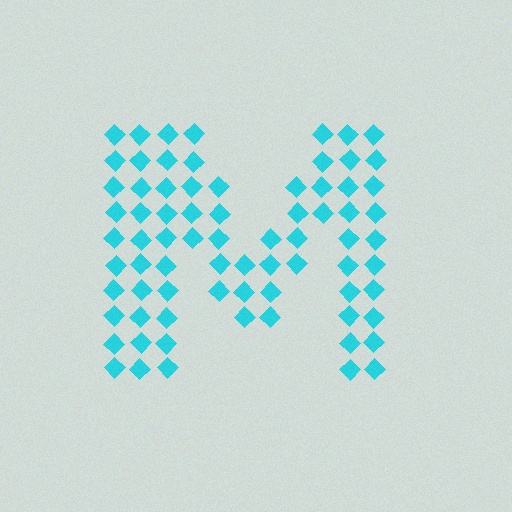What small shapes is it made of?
It is made of small diamonds.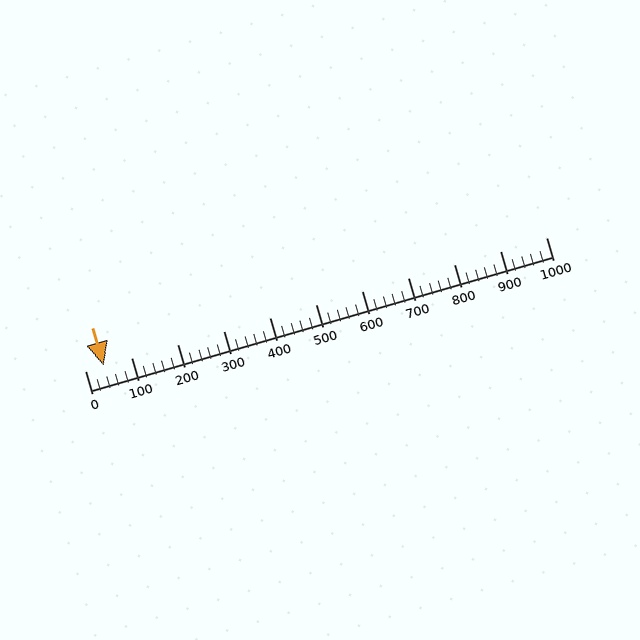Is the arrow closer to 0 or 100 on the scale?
The arrow is closer to 0.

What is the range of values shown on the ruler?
The ruler shows values from 0 to 1000.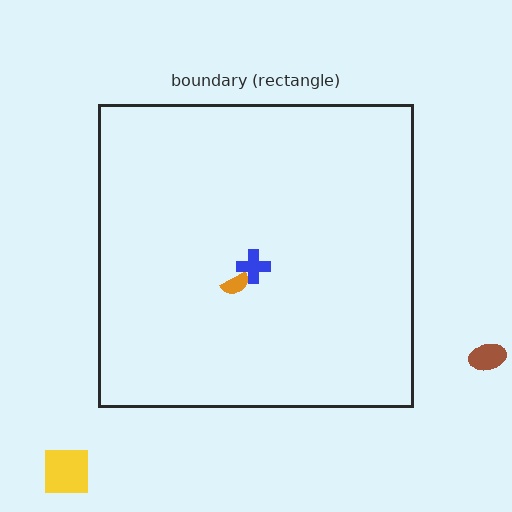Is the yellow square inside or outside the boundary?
Outside.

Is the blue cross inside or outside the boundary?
Inside.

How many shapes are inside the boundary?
2 inside, 2 outside.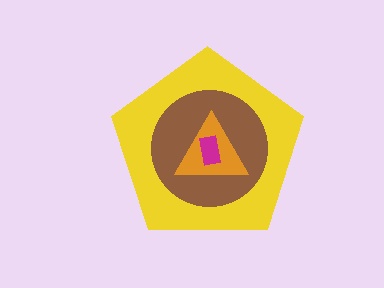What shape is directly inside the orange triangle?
The magenta rectangle.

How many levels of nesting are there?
4.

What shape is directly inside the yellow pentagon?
The brown circle.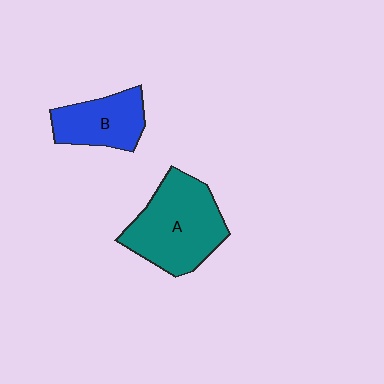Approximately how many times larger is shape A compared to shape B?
Approximately 1.6 times.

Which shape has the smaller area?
Shape B (blue).